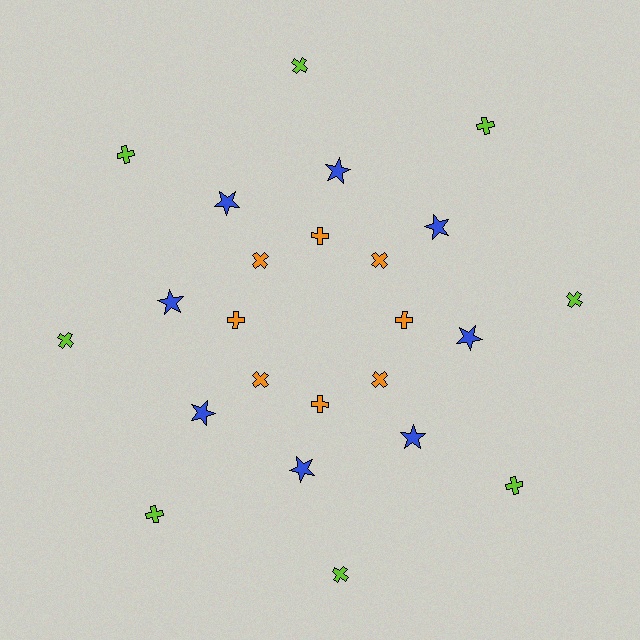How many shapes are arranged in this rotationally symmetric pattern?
There are 24 shapes, arranged in 8 groups of 3.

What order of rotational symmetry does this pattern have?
This pattern has 8-fold rotational symmetry.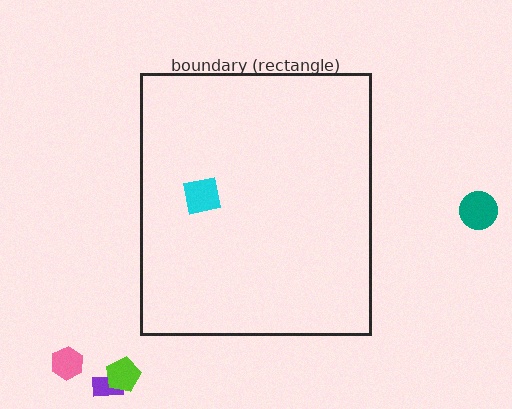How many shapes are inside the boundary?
1 inside, 4 outside.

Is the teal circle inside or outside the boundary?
Outside.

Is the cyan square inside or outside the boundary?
Inside.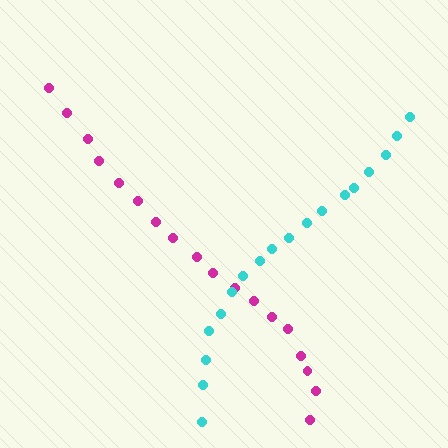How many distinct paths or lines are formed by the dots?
There are 2 distinct paths.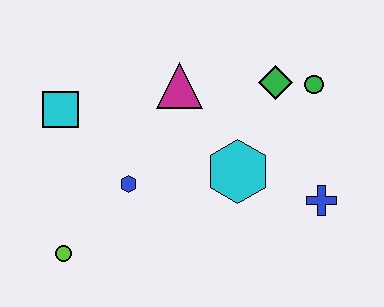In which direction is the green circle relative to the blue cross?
The green circle is above the blue cross.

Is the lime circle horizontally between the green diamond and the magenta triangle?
No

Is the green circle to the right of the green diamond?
Yes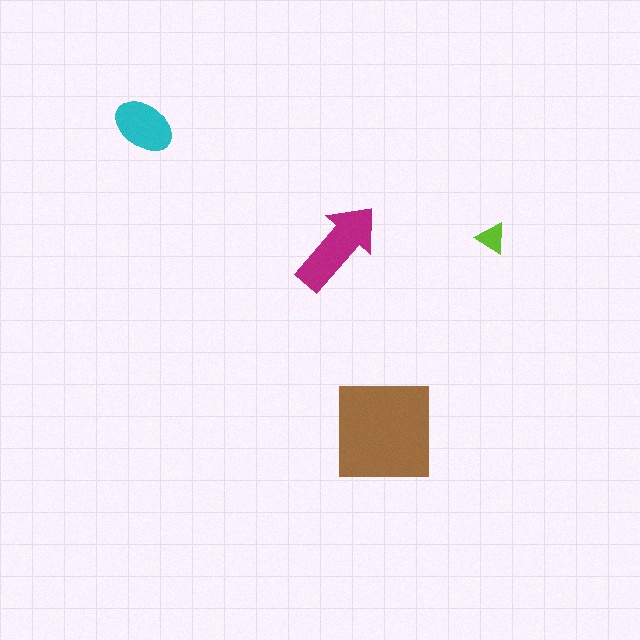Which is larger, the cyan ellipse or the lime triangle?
The cyan ellipse.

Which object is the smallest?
The lime triangle.